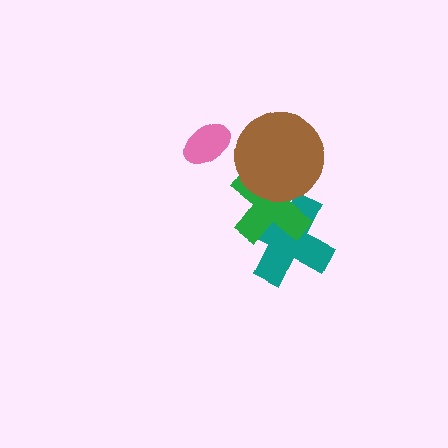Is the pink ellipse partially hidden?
No, no other shape covers it.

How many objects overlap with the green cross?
2 objects overlap with the green cross.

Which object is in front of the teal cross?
The green cross is in front of the teal cross.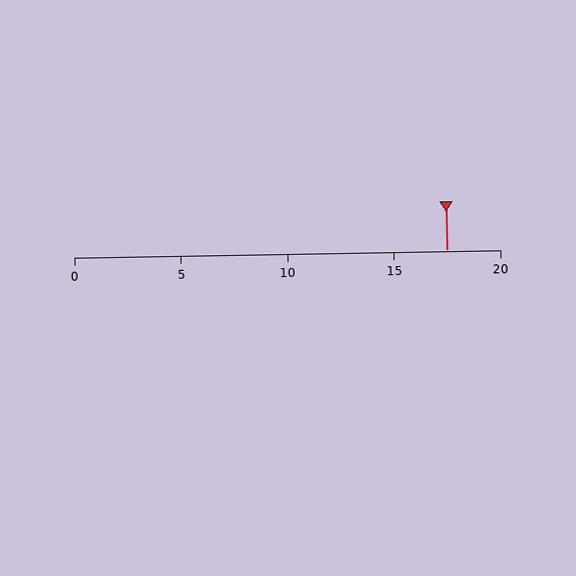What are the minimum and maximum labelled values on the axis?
The axis runs from 0 to 20.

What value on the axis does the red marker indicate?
The marker indicates approximately 17.5.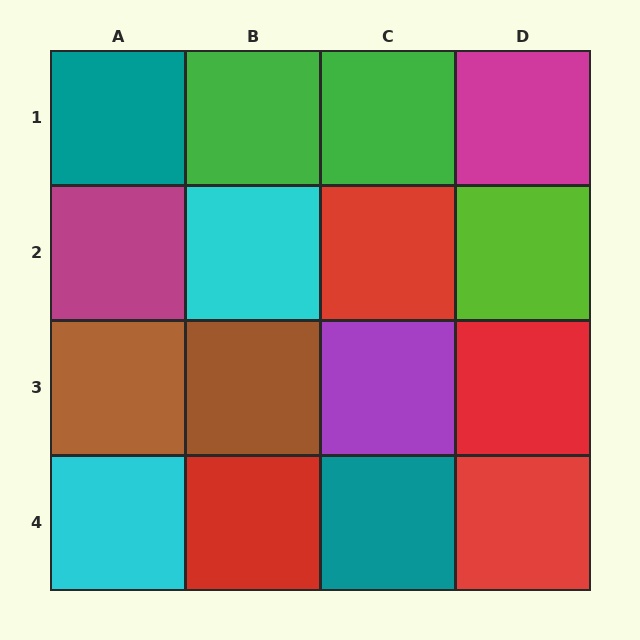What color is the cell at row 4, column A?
Cyan.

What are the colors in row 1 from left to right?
Teal, green, green, magenta.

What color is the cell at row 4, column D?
Red.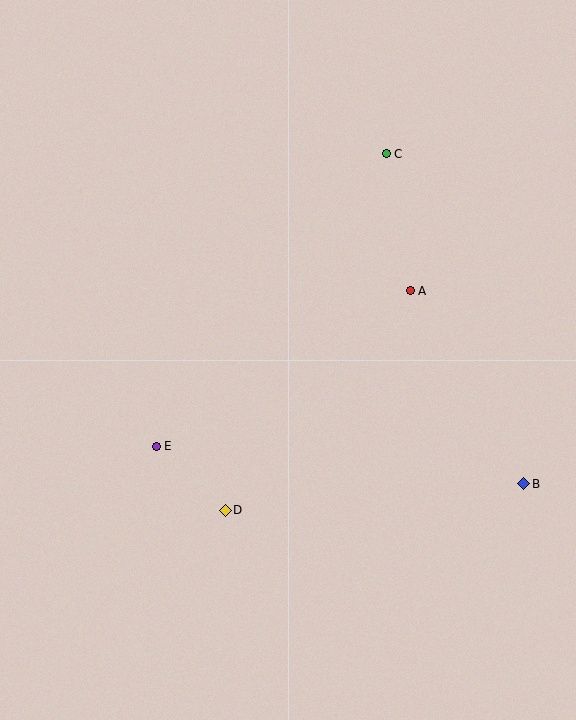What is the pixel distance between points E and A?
The distance between E and A is 298 pixels.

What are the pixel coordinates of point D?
Point D is at (225, 510).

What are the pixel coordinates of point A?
Point A is at (410, 291).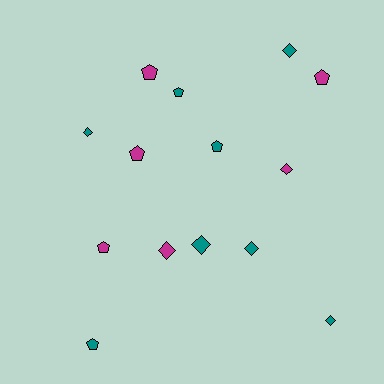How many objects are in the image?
There are 14 objects.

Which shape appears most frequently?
Diamond, with 7 objects.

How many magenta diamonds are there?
There are 2 magenta diamonds.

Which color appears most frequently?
Teal, with 8 objects.